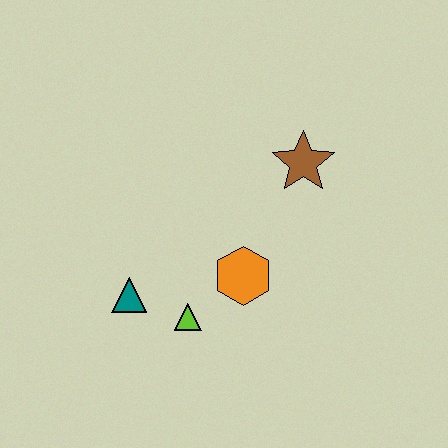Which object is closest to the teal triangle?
The lime triangle is closest to the teal triangle.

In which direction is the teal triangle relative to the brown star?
The teal triangle is to the left of the brown star.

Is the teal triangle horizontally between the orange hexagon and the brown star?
No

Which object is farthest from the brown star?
The teal triangle is farthest from the brown star.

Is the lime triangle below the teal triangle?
Yes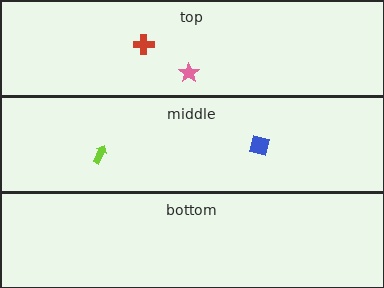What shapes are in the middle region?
The lime arrow, the blue square.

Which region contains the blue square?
The middle region.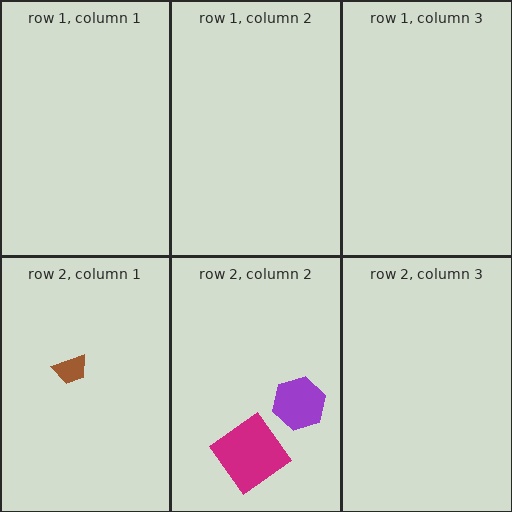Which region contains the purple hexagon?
The row 2, column 2 region.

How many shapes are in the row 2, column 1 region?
1.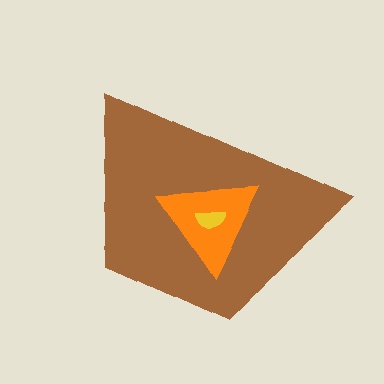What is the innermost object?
The yellow semicircle.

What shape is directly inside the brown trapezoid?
The orange triangle.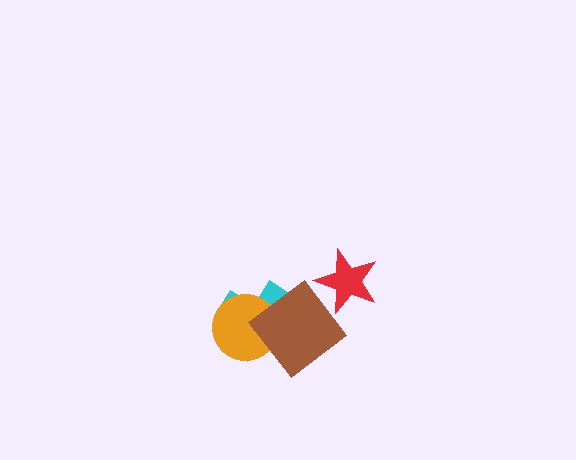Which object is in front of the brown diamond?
The red star is in front of the brown diamond.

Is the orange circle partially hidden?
Yes, it is partially covered by another shape.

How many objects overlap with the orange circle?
2 objects overlap with the orange circle.